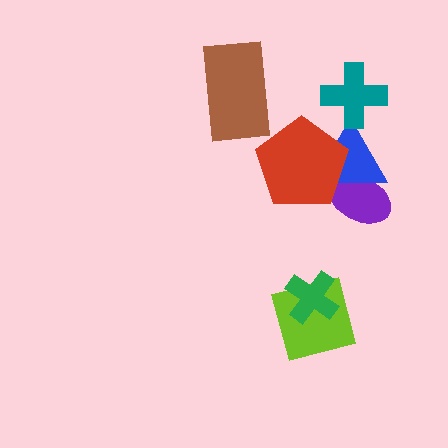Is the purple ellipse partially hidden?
Yes, it is partially covered by another shape.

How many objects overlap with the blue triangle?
3 objects overlap with the blue triangle.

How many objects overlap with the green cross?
1 object overlaps with the green cross.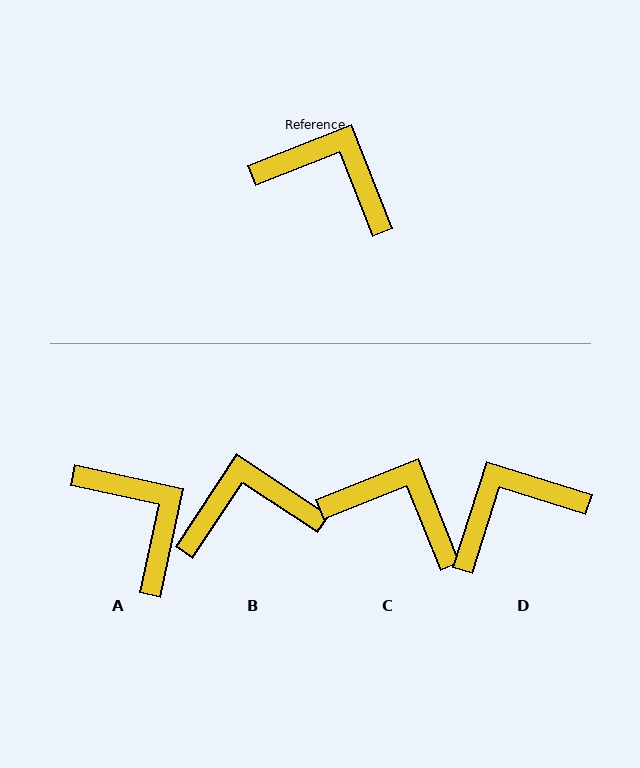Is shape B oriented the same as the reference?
No, it is off by about 35 degrees.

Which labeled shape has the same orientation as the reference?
C.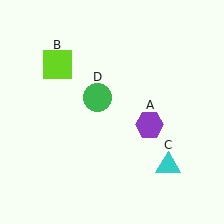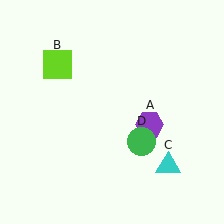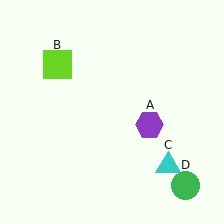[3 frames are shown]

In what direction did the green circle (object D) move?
The green circle (object D) moved down and to the right.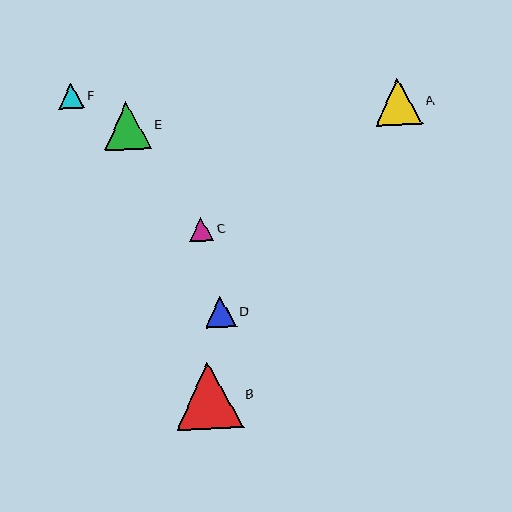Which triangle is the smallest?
Triangle C is the smallest with a size of approximately 24 pixels.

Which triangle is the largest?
Triangle B is the largest with a size of approximately 67 pixels.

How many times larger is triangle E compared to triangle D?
Triangle E is approximately 1.5 times the size of triangle D.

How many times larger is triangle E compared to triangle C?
Triangle E is approximately 2.0 times the size of triangle C.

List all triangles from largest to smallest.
From largest to smallest: B, A, E, D, F, C.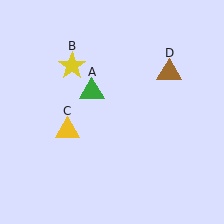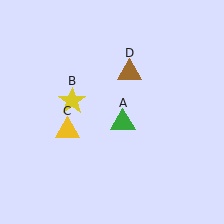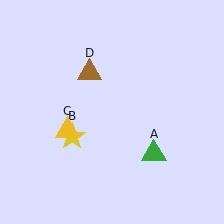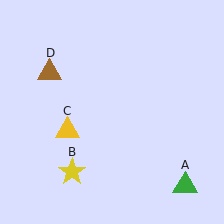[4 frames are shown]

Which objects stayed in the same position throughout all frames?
Yellow triangle (object C) remained stationary.